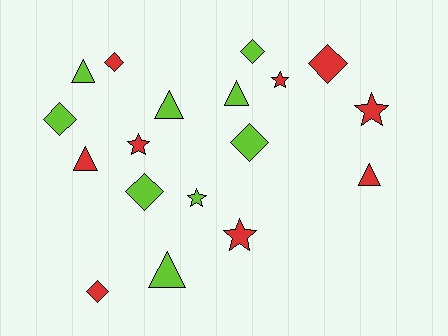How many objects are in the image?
There are 18 objects.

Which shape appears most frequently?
Diamond, with 7 objects.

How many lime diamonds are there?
There are 4 lime diamonds.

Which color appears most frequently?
Lime, with 9 objects.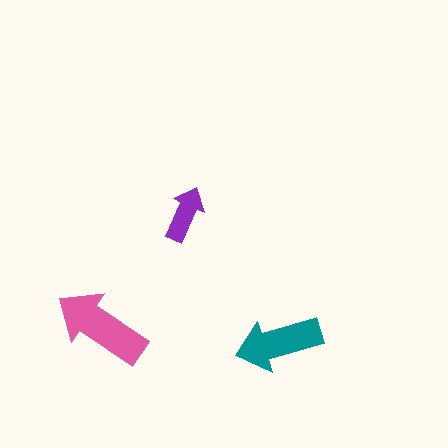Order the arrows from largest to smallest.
the pink one, the teal one, the purple one.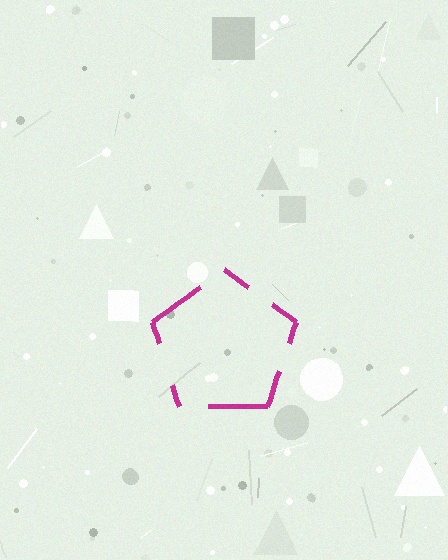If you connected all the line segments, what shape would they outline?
They would outline a pentagon.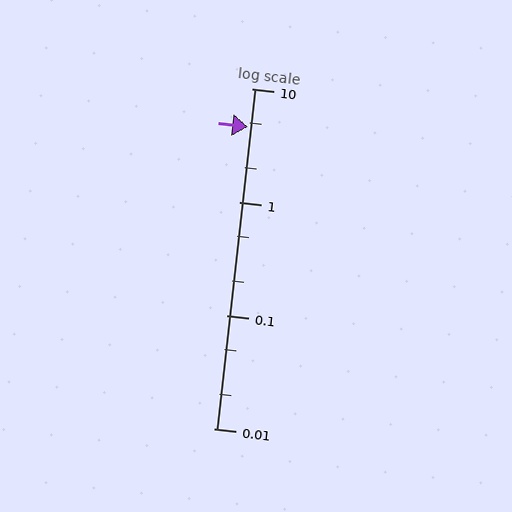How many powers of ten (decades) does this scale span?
The scale spans 3 decades, from 0.01 to 10.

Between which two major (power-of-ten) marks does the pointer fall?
The pointer is between 1 and 10.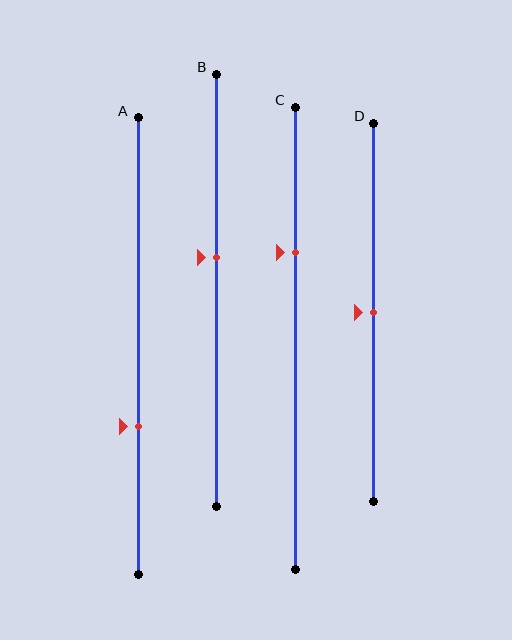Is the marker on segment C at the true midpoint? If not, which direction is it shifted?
No, the marker on segment C is shifted upward by about 19% of the segment length.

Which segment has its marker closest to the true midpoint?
Segment D has its marker closest to the true midpoint.